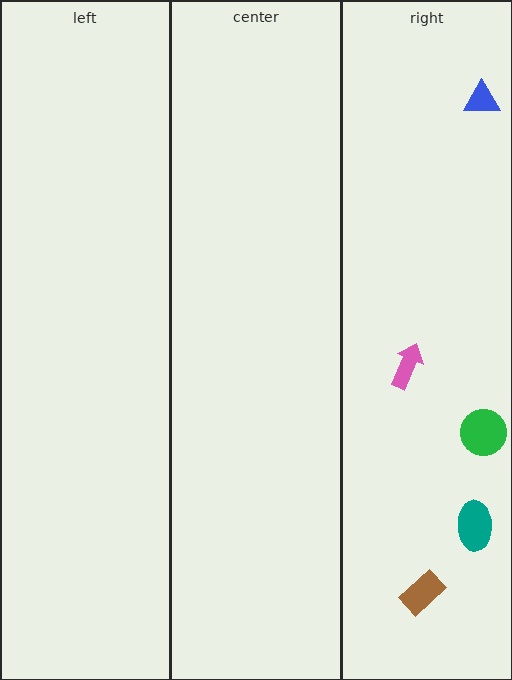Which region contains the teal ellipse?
The right region.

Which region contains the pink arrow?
The right region.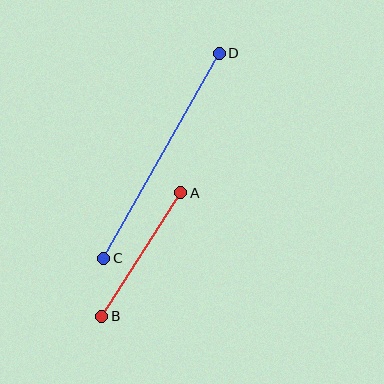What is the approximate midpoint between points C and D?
The midpoint is at approximately (162, 156) pixels.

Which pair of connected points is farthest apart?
Points C and D are farthest apart.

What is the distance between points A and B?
The distance is approximately 147 pixels.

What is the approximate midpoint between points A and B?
The midpoint is at approximately (141, 254) pixels.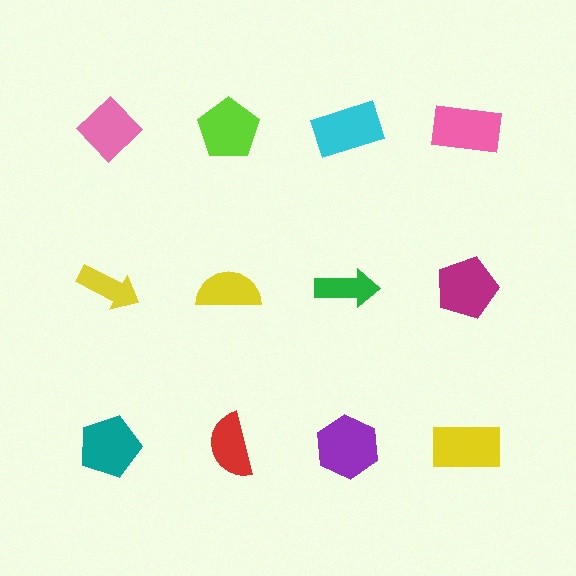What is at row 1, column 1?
A pink diamond.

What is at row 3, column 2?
A red semicircle.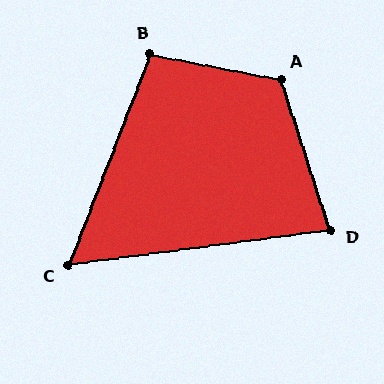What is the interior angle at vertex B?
Approximately 100 degrees (obtuse).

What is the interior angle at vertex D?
Approximately 80 degrees (acute).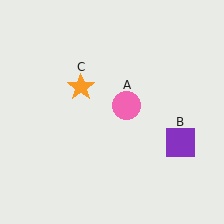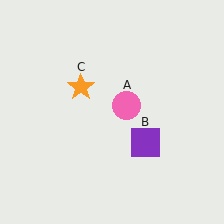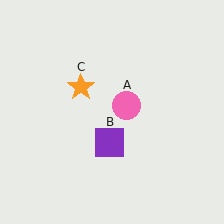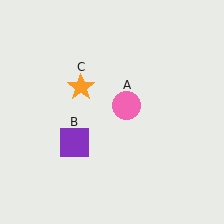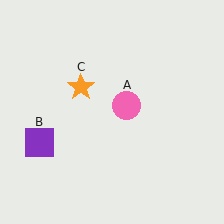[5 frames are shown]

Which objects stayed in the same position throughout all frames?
Pink circle (object A) and orange star (object C) remained stationary.